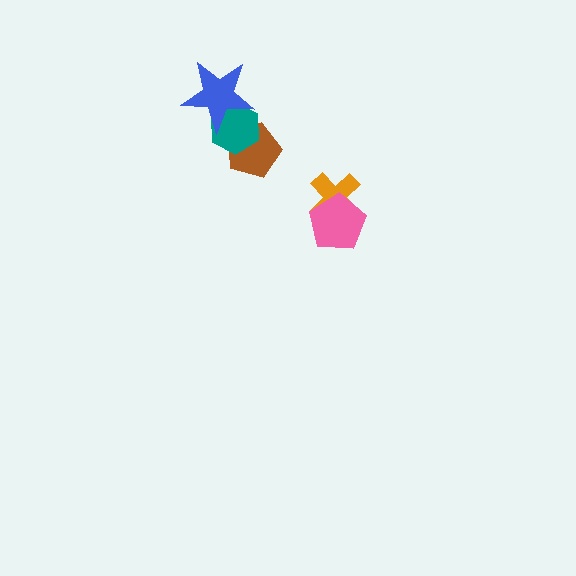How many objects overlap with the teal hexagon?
2 objects overlap with the teal hexagon.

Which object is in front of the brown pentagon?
The teal hexagon is in front of the brown pentagon.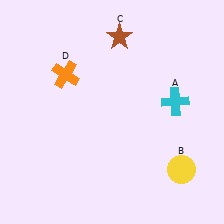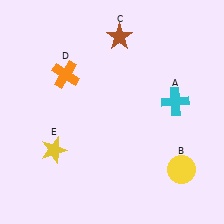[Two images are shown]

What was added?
A yellow star (E) was added in Image 2.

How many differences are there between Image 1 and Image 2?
There is 1 difference between the two images.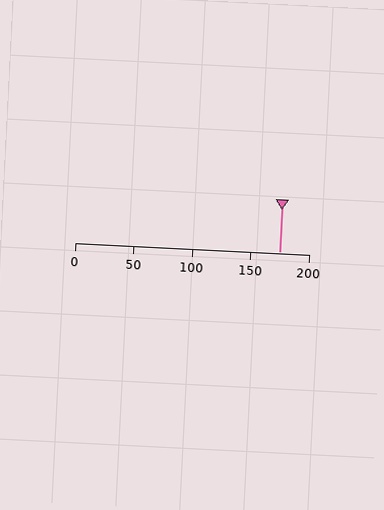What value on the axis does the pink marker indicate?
The marker indicates approximately 175.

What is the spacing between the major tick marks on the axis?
The major ticks are spaced 50 apart.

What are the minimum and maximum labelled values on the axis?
The axis runs from 0 to 200.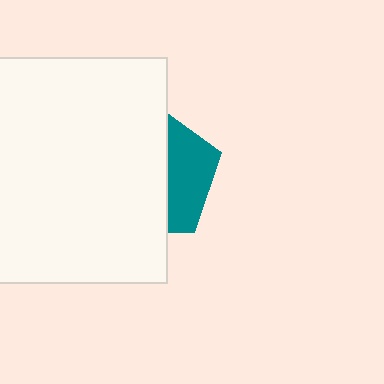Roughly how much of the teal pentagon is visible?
A small part of it is visible (roughly 35%).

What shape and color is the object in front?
The object in front is a white rectangle.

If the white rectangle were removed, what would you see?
You would see the complete teal pentagon.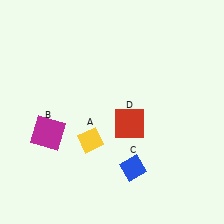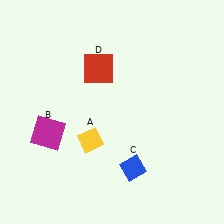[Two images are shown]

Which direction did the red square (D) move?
The red square (D) moved up.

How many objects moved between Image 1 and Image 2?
1 object moved between the two images.